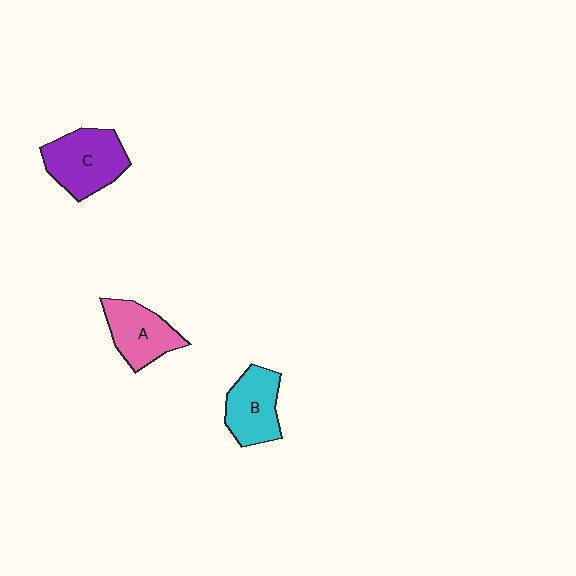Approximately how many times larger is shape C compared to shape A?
Approximately 1.2 times.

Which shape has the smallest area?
Shape B (cyan).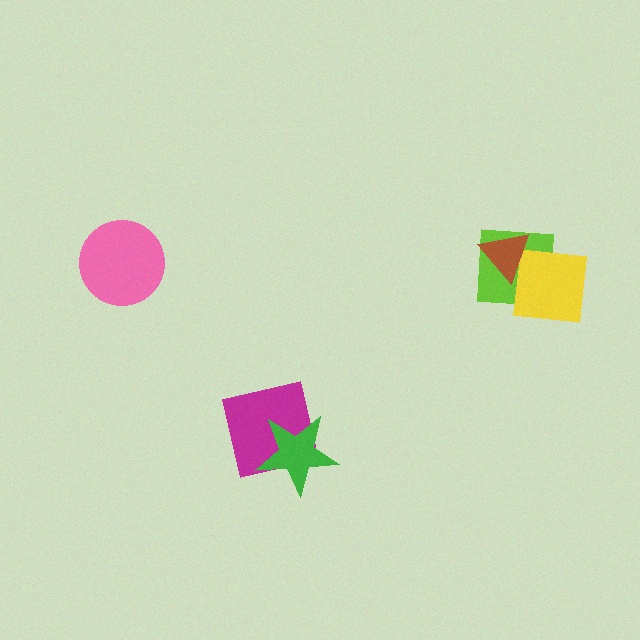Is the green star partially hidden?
No, no other shape covers it.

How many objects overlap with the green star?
1 object overlaps with the green star.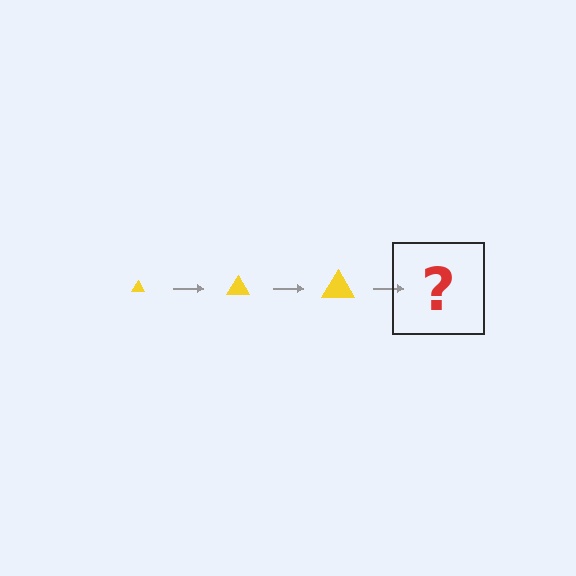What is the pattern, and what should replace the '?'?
The pattern is that the triangle gets progressively larger each step. The '?' should be a yellow triangle, larger than the previous one.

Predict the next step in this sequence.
The next step is a yellow triangle, larger than the previous one.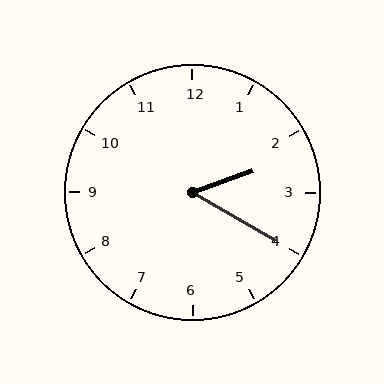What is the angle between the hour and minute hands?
Approximately 50 degrees.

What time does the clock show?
2:20.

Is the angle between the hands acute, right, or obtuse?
It is acute.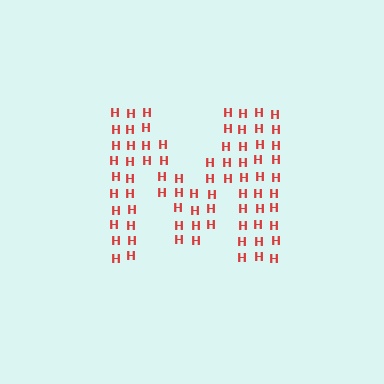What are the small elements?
The small elements are letter H's.